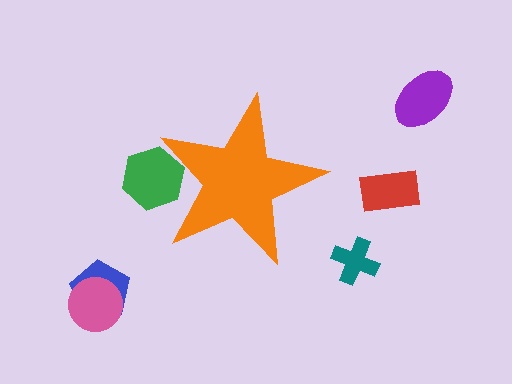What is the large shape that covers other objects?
An orange star.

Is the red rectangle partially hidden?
No, the red rectangle is fully visible.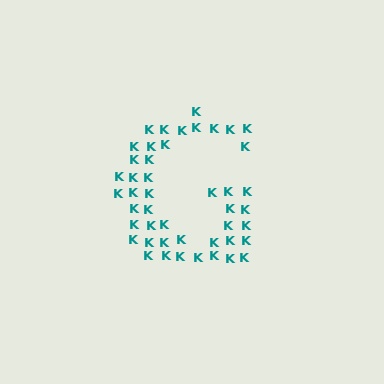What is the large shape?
The large shape is the letter G.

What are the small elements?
The small elements are letter K's.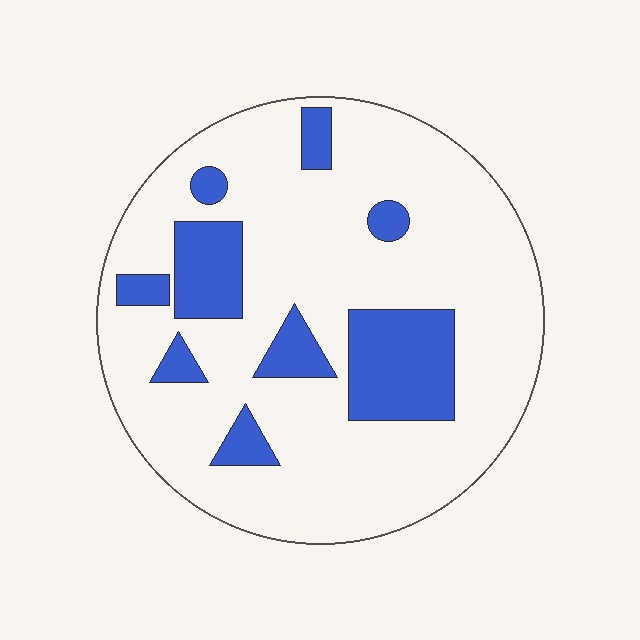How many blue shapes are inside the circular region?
9.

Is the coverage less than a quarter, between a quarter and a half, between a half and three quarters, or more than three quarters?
Less than a quarter.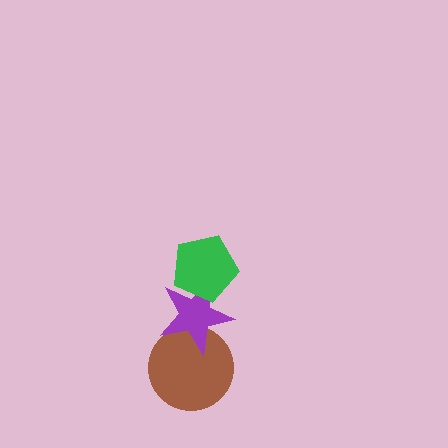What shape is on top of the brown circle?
The purple star is on top of the brown circle.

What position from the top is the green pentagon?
The green pentagon is 1st from the top.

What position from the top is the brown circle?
The brown circle is 3rd from the top.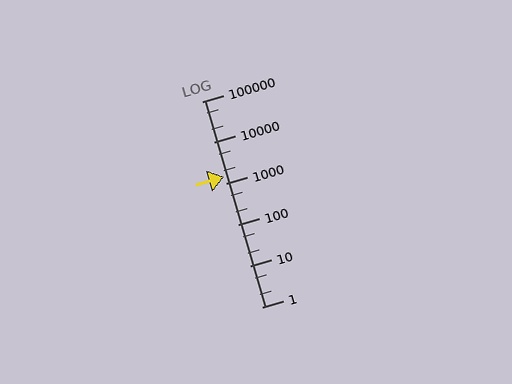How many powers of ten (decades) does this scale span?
The scale spans 5 decades, from 1 to 100000.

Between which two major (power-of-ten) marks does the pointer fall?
The pointer is between 1000 and 10000.